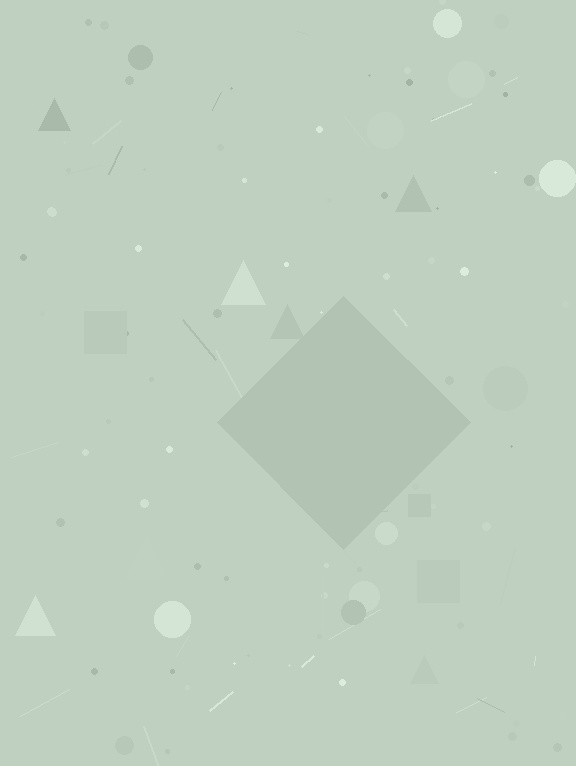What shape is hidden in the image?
A diamond is hidden in the image.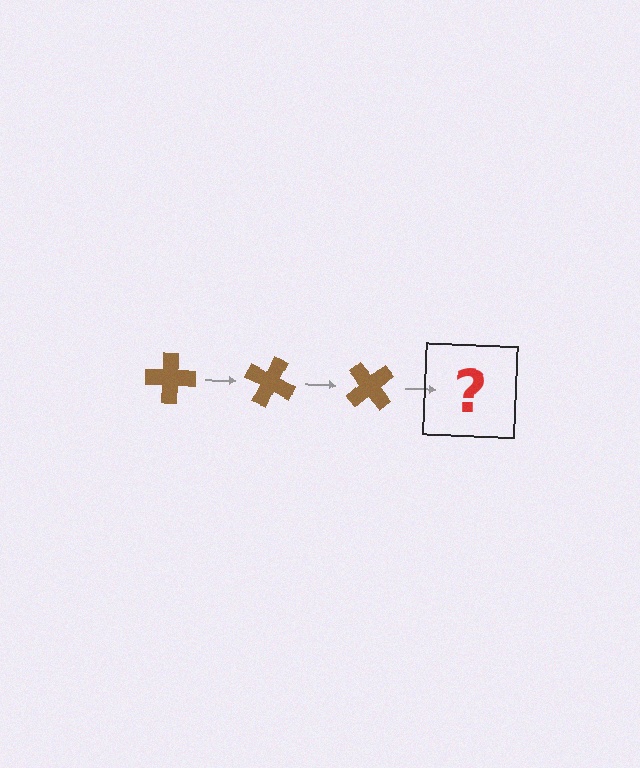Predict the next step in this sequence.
The next step is a brown cross rotated 75 degrees.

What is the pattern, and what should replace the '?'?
The pattern is that the cross rotates 25 degrees each step. The '?' should be a brown cross rotated 75 degrees.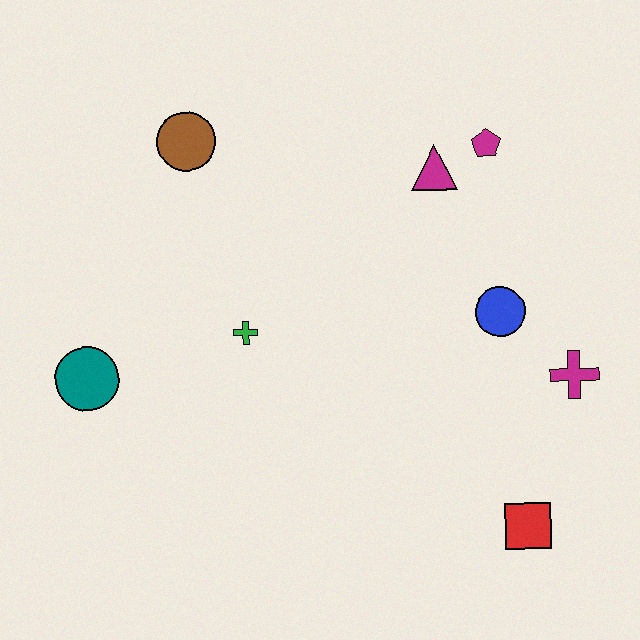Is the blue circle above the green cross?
Yes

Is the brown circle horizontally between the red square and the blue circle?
No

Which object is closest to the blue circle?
The magenta cross is closest to the blue circle.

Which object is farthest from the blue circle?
The teal circle is farthest from the blue circle.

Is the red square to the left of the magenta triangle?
No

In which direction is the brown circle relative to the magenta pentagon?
The brown circle is to the left of the magenta pentagon.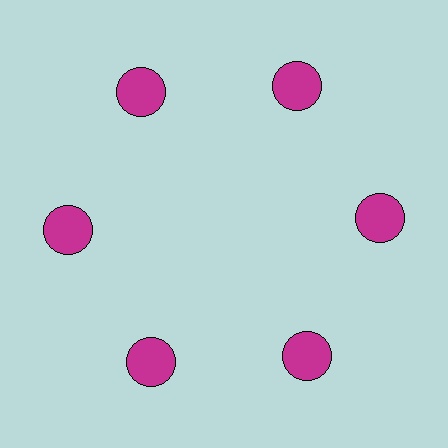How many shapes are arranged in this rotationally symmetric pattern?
There are 6 shapes, arranged in 6 groups of 1.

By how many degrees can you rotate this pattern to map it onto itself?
The pattern maps onto itself every 60 degrees of rotation.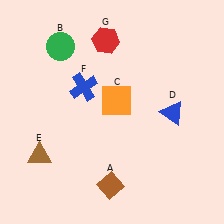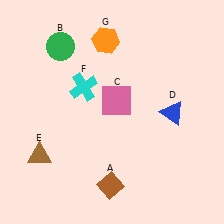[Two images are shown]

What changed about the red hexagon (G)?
In Image 1, G is red. In Image 2, it changed to orange.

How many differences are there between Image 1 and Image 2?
There are 3 differences between the two images.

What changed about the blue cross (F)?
In Image 1, F is blue. In Image 2, it changed to cyan.